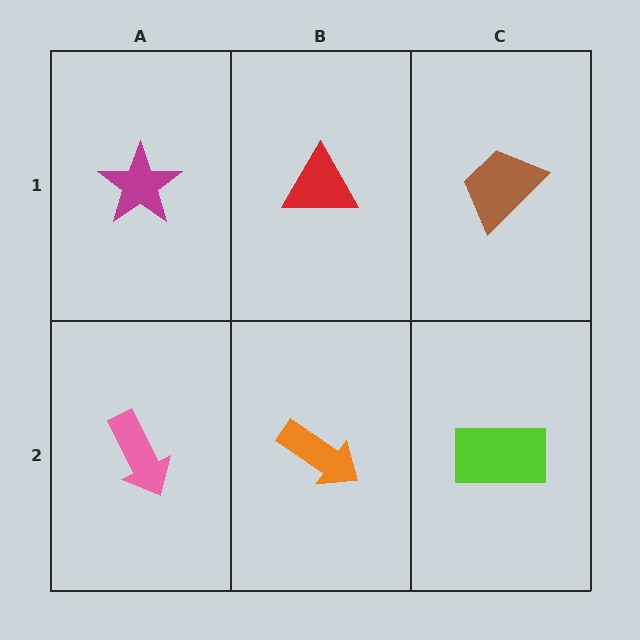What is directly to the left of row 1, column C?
A red triangle.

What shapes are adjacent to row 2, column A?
A magenta star (row 1, column A), an orange arrow (row 2, column B).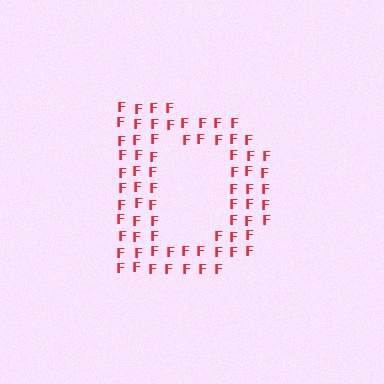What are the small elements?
The small elements are letter F's.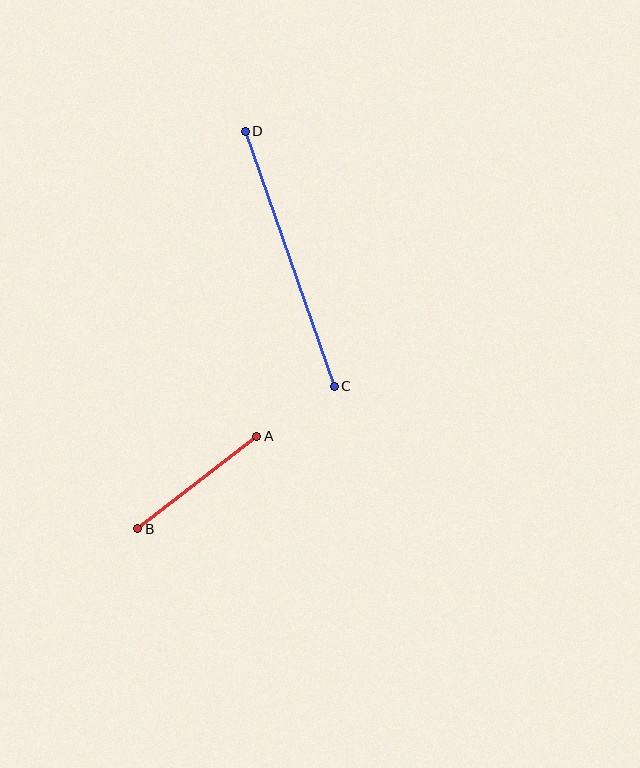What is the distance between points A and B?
The distance is approximately 151 pixels.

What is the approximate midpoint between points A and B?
The midpoint is at approximately (197, 483) pixels.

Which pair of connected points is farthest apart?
Points C and D are farthest apart.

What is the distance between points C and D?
The distance is approximately 270 pixels.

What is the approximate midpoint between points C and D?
The midpoint is at approximately (290, 259) pixels.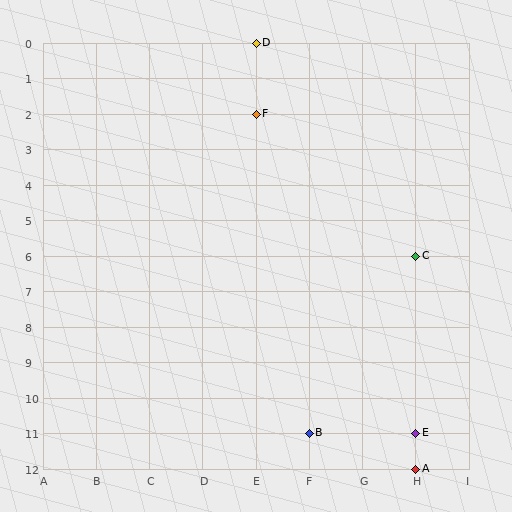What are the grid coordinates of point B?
Point B is at grid coordinates (F, 11).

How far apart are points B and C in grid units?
Points B and C are 2 columns and 5 rows apart (about 5.4 grid units diagonally).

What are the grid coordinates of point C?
Point C is at grid coordinates (H, 6).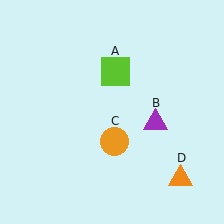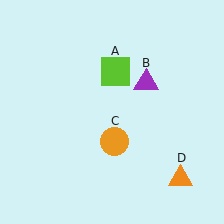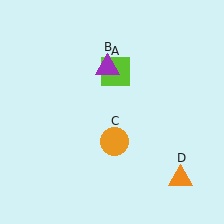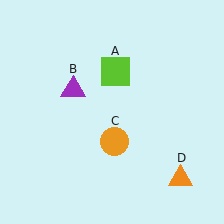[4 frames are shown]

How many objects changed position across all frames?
1 object changed position: purple triangle (object B).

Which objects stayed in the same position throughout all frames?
Lime square (object A) and orange circle (object C) and orange triangle (object D) remained stationary.